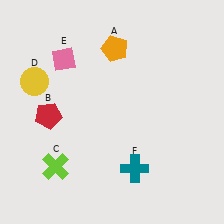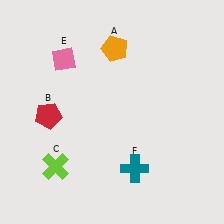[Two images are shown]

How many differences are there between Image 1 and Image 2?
There is 1 difference between the two images.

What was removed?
The yellow circle (D) was removed in Image 2.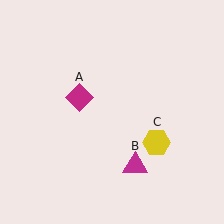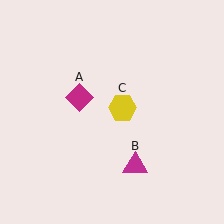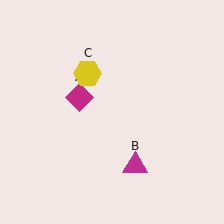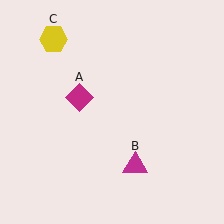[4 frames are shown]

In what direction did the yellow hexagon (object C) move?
The yellow hexagon (object C) moved up and to the left.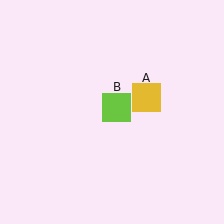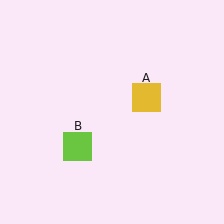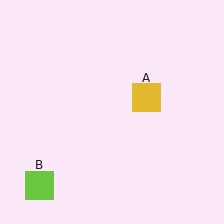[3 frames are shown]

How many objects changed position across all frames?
1 object changed position: lime square (object B).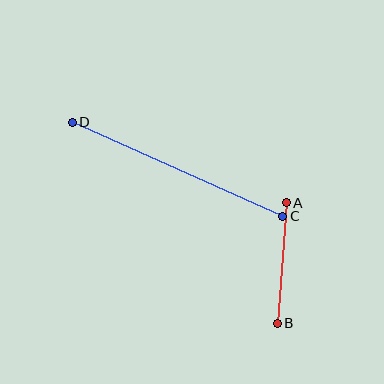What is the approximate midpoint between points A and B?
The midpoint is at approximately (282, 263) pixels.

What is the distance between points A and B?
The distance is approximately 121 pixels.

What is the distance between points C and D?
The distance is approximately 231 pixels.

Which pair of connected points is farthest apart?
Points C and D are farthest apart.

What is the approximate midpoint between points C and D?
The midpoint is at approximately (178, 169) pixels.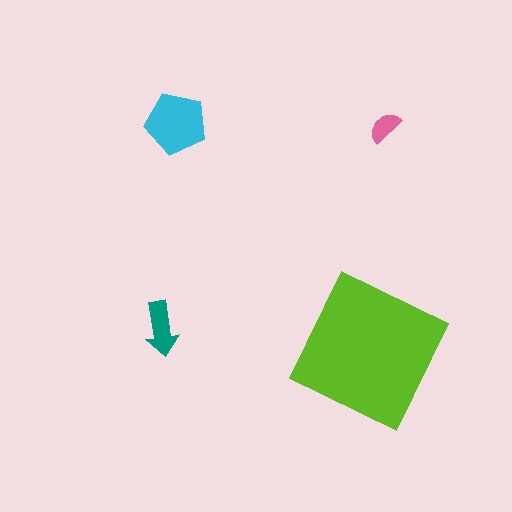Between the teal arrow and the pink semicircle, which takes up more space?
The teal arrow.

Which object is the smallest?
The pink semicircle.